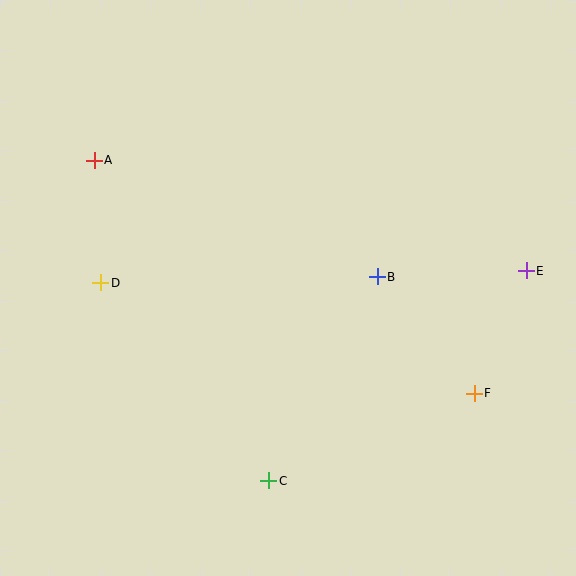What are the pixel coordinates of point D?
Point D is at (101, 283).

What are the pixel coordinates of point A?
Point A is at (94, 160).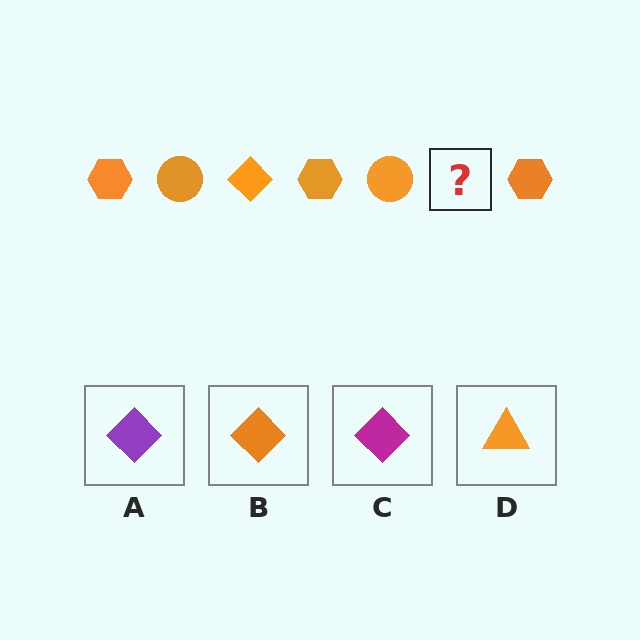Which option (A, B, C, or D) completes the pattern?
B.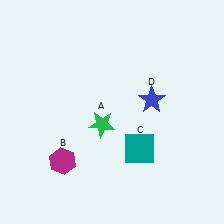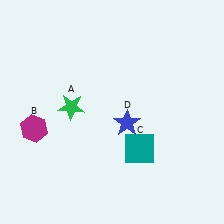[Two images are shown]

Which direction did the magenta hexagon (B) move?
The magenta hexagon (B) moved up.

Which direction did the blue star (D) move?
The blue star (D) moved left.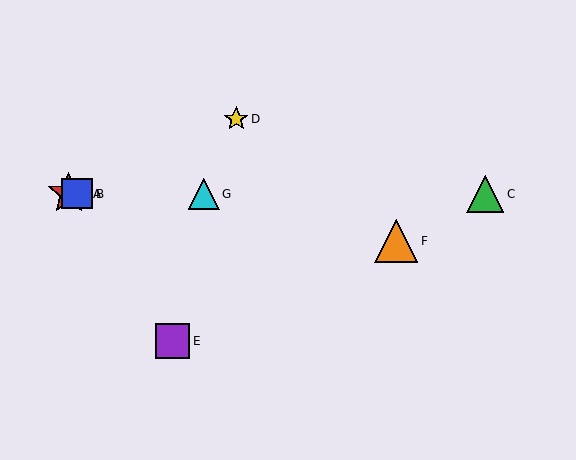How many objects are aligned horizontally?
4 objects (A, B, C, G) are aligned horizontally.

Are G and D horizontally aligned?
No, G is at y≈194 and D is at y≈119.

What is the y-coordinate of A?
Object A is at y≈194.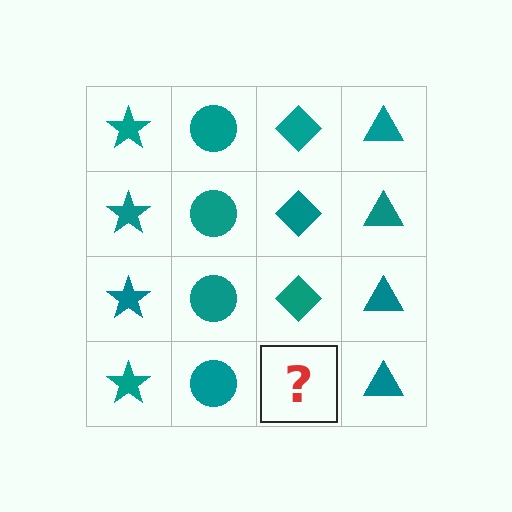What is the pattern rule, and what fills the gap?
The rule is that each column has a consistent shape. The gap should be filled with a teal diamond.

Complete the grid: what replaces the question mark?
The question mark should be replaced with a teal diamond.